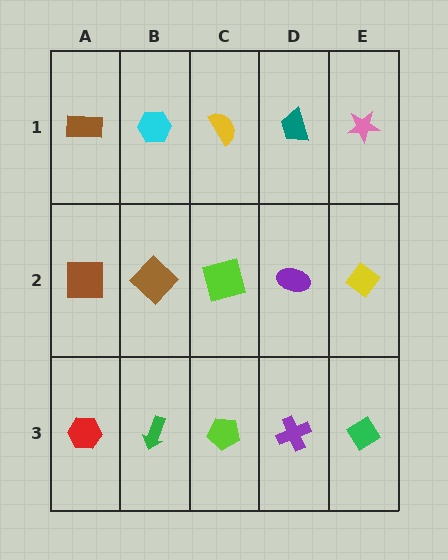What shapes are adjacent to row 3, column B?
A brown diamond (row 2, column B), a red hexagon (row 3, column A), a lime pentagon (row 3, column C).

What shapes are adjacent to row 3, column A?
A brown square (row 2, column A), a green arrow (row 3, column B).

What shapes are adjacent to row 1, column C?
A lime square (row 2, column C), a cyan hexagon (row 1, column B), a teal trapezoid (row 1, column D).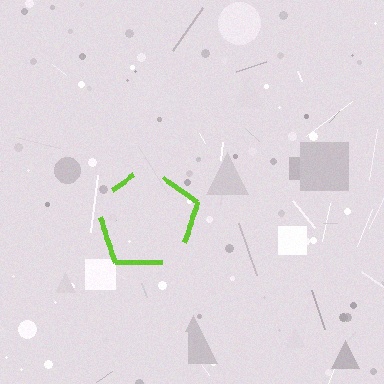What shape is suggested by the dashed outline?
The dashed outline suggests a pentagon.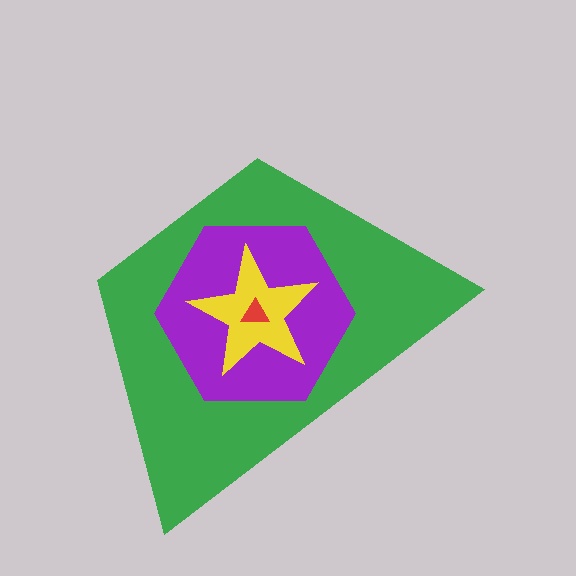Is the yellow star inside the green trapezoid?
Yes.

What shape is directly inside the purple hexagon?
The yellow star.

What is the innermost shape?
The red triangle.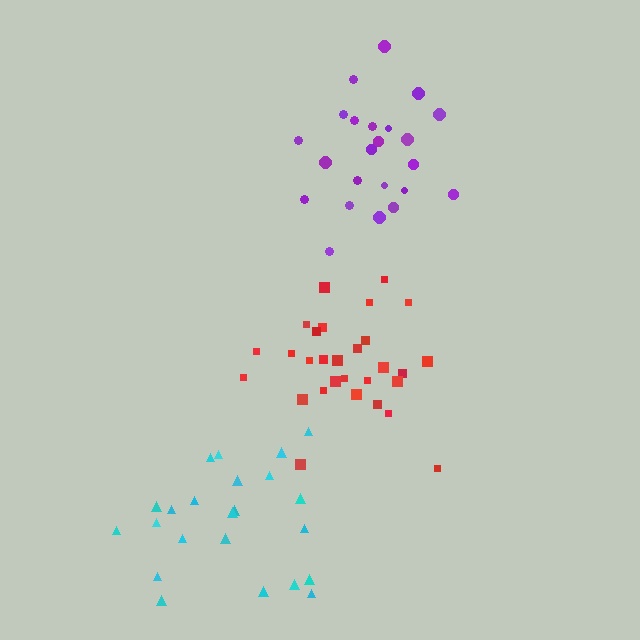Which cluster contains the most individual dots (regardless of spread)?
Red (29).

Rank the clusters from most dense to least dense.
purple, red, cyan.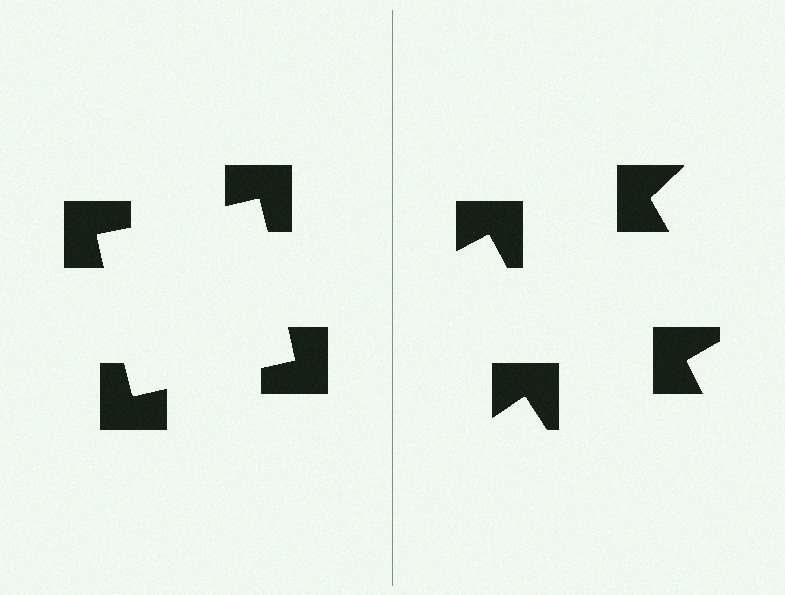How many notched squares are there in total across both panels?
8 — 4 on each side.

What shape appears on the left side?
An illusory square.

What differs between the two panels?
The notched squares are positioned identically on both sides; only the wedge orientations differ. On the left they align to a square; on the right they are misaligned.